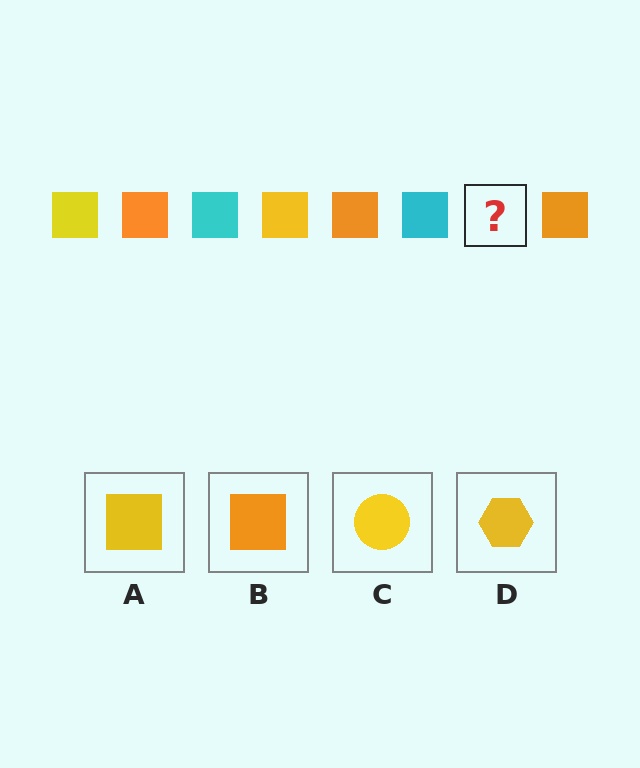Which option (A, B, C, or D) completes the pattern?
A.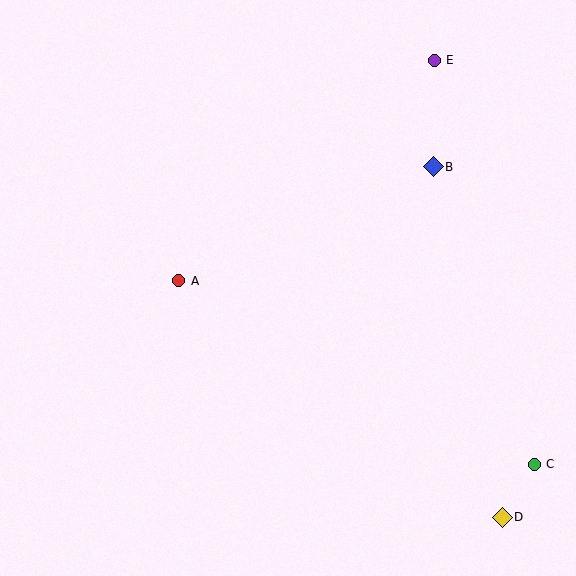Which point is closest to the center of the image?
Point A at (179, 281) is closest to the center.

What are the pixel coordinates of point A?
Point A is at (179, 281).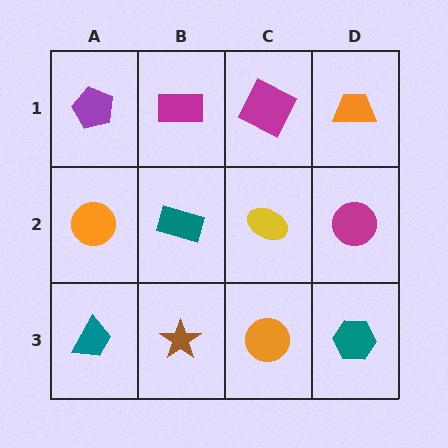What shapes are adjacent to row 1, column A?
An orange circle (row 2, column A), a magenta rectangle (row 1, column B).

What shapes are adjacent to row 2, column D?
An orange trapezoid (row 1, column D), a teal hexagon (row 3, column D), a yellow ellipse (row 2, column C).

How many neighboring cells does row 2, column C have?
4.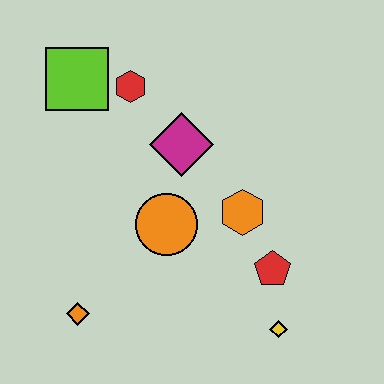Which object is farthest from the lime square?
The yellow diamond is farthest from the lime square.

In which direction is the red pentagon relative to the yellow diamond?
The red pentagon is above the yellow diamond.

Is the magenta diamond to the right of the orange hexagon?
No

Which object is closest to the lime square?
The red hexagon is closest to the lime square.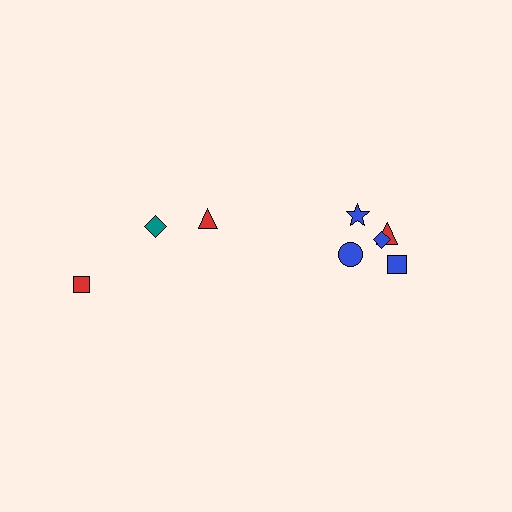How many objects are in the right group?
There are 5 objects.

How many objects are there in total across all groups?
There are 8 objects.